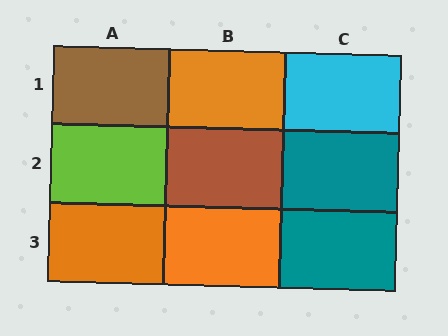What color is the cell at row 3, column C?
Teal.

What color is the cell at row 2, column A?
Lime.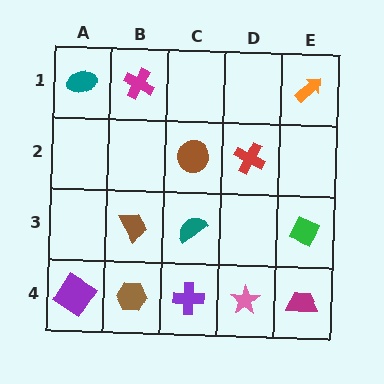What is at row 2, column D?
A red cross.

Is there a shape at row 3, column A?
No, that cell is empty.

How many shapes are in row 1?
3 shapes.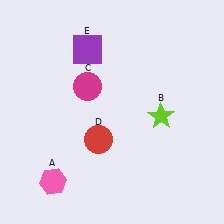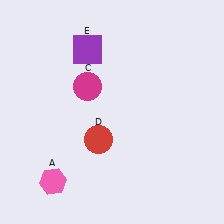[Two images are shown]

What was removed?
The lime star (B) was removed in Image 2.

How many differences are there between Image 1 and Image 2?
There is 1 difference between the two images.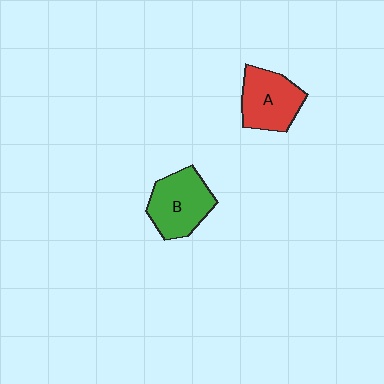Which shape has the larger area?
Shape B (green).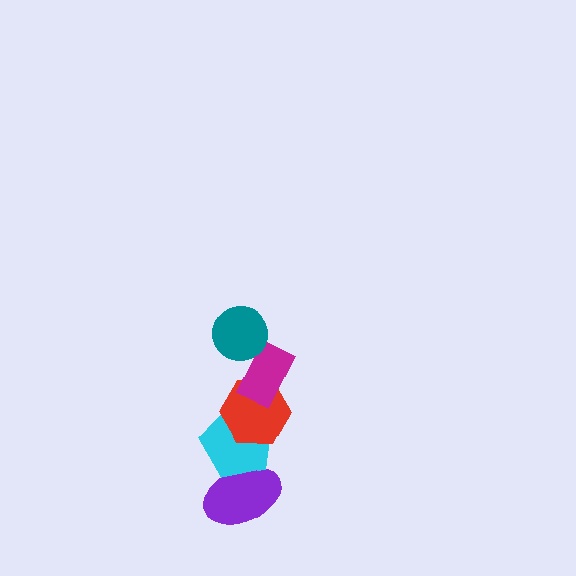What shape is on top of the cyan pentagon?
The red hexagon is on top of the cyan pentagon.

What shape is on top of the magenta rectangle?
The teal circle is on top of the magenta rectangle.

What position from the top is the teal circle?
The teal circle is 1st from the top.